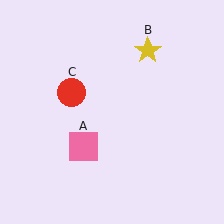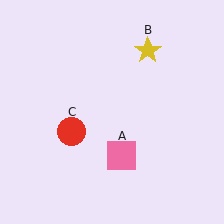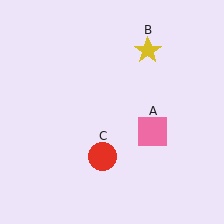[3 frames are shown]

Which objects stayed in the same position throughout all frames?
Yellow star (object B) remained stationary.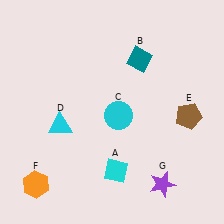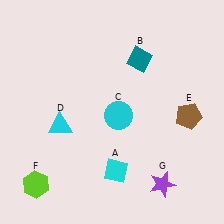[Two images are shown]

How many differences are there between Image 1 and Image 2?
There is 1 difference between the two images.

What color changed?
The hexagon (F) changed from orange in Image 1 to lime in Image 2.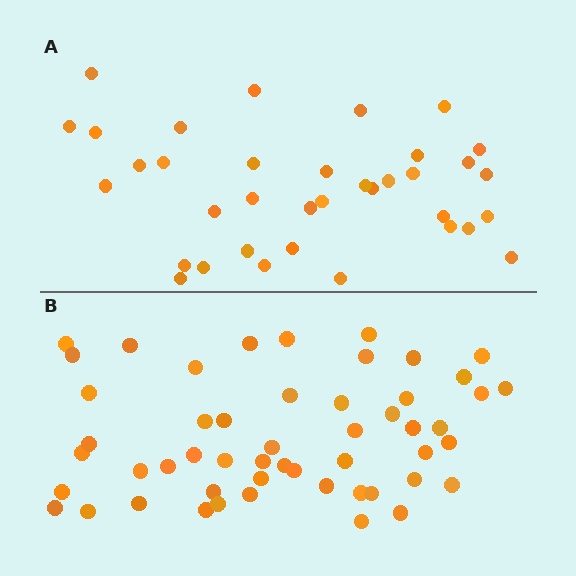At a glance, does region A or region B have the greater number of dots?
Region B (the bottom region) has more dots.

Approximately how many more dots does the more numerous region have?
Region B has approximately 15 more dots than region A.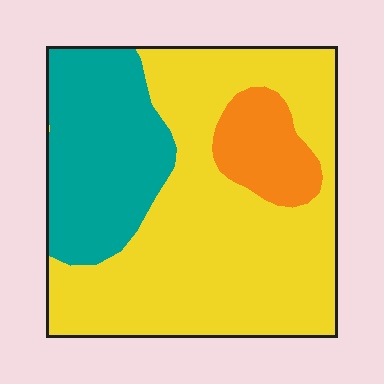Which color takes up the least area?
Orange, at roughly 10%.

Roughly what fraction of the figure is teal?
Teal takes up about one quarter (1/4) of the figure.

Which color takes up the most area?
Yellow, at roughly 65%.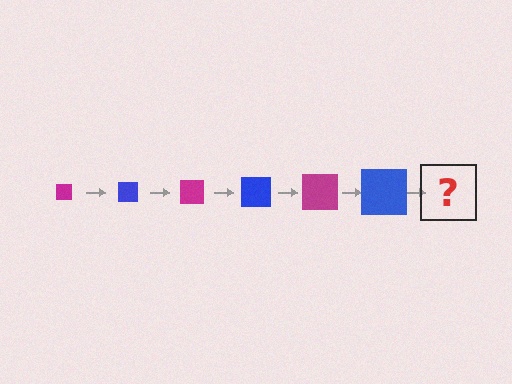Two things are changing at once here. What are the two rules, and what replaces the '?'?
The two rules are that the square grows larger each step and the color cycles through magenta and blue. The '?' should be a magenta square, larger than the previous one.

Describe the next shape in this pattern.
It should be a magenta square, larger than the previous one.